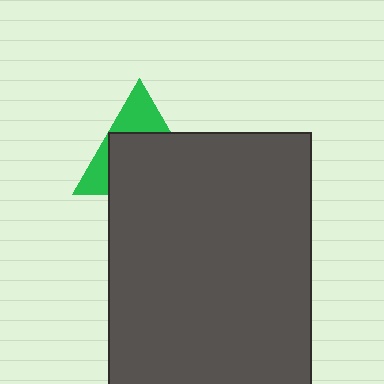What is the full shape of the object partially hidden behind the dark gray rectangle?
The partially hidden object is a green triangle.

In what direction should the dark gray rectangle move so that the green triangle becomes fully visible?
The dark gray rectangle should move down. That is the shortest direction to clear the overlap and leave the green triangle fully visible.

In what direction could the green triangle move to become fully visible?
The green triangle could move up. That would shift it out from behind the dark gray rectangle entirely.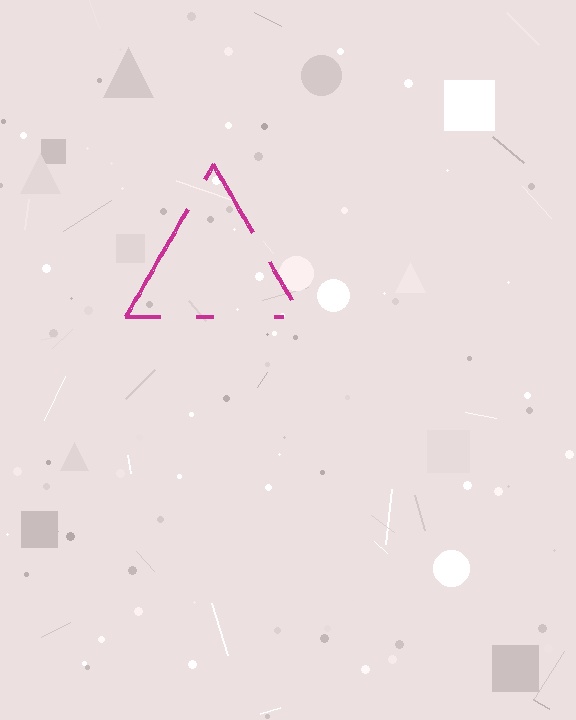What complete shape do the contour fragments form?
The contour fragments form a triangle.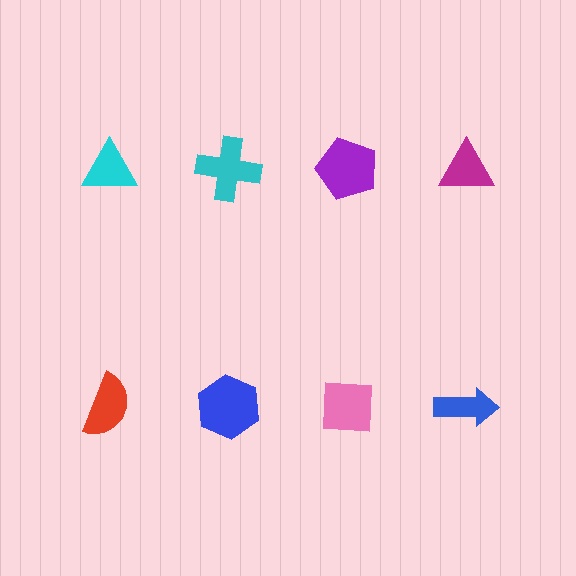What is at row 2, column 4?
A blue arrow.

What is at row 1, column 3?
A purple pentagon.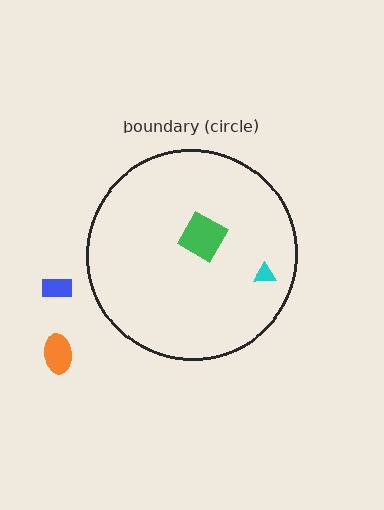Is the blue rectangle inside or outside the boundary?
Outside.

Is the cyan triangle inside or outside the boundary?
Inside.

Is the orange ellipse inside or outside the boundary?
Outside.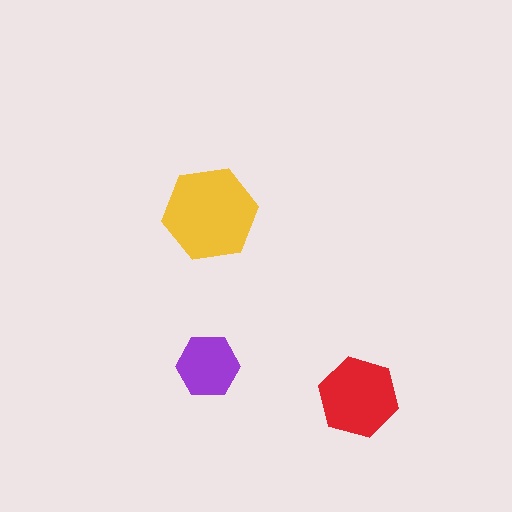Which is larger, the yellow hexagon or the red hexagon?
The yellow one.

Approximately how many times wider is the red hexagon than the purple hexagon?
About 1.5 times wider.